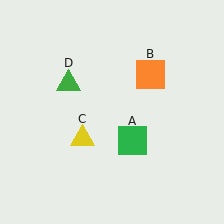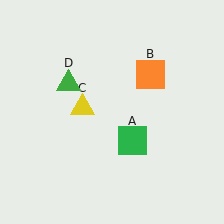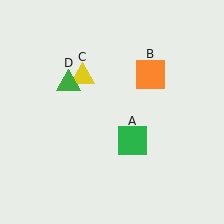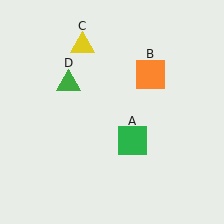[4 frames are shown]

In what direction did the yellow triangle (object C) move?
The yellow triangle (object C) moved up.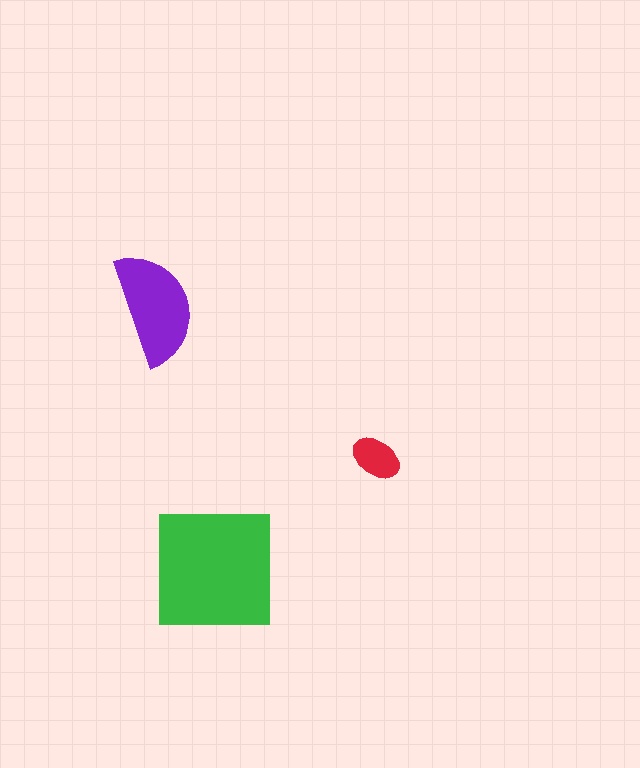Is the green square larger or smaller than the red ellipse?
Larger.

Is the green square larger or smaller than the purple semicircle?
Larger.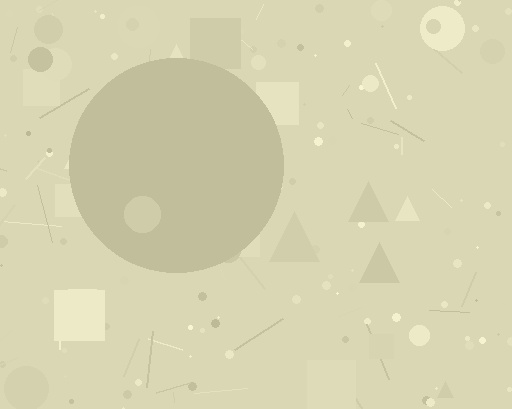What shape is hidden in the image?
A circle is hidden in the image.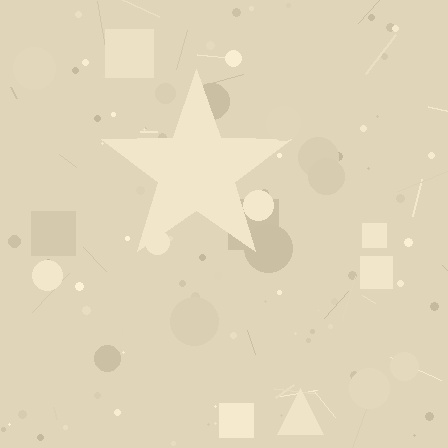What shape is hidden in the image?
A star is hidden in the image.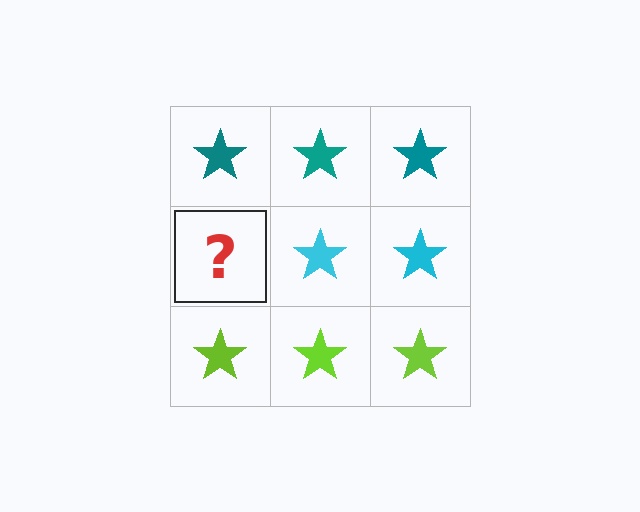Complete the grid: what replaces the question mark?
The question mark should be replaced with a cyan star.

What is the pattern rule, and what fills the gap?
The rule is that each row has a consistent color. The gap should be filled with a cyan star.